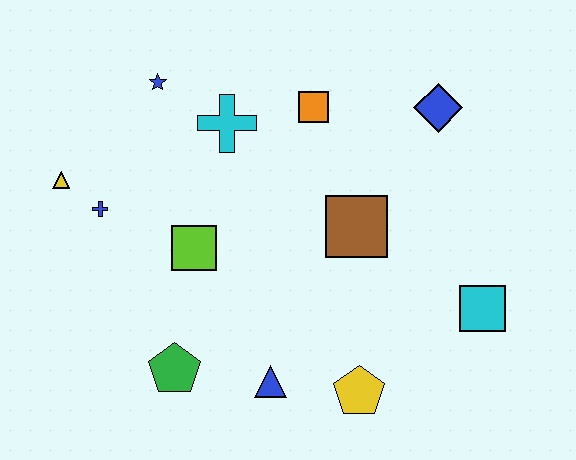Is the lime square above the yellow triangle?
No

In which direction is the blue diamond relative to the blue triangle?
The blue diamond is above the blue triangle.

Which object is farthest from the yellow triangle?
The cyan square is farthest from the yellow triangle.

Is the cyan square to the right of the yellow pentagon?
Yes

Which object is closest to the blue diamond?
The orange square is closest to the blue diamond.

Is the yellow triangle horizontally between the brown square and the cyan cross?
No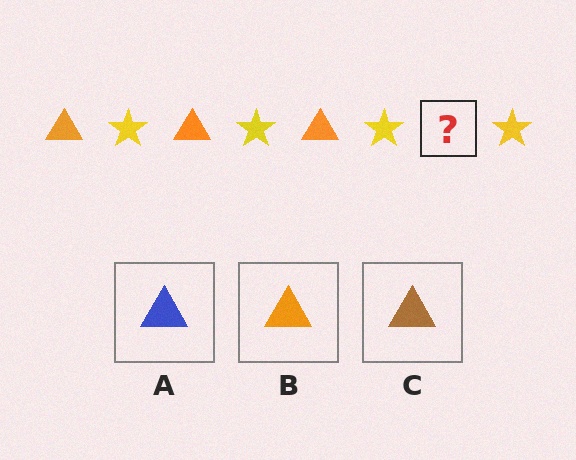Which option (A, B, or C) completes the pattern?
B.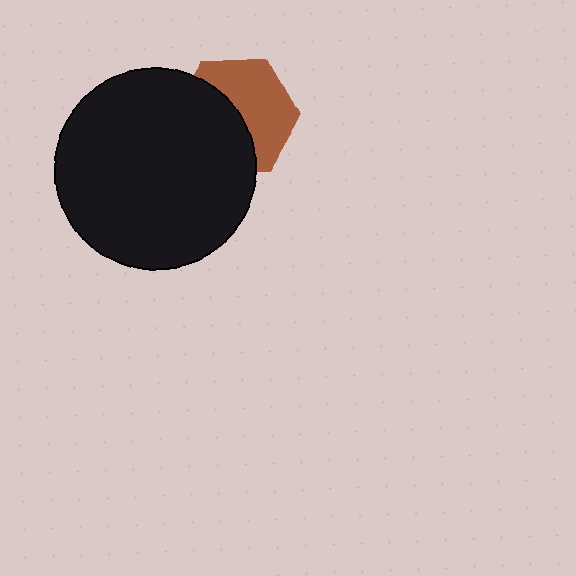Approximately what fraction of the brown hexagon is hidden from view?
Roughly 49% of the brown hexagon is hidden behind the black circle.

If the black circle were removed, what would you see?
You would see the complete brown hexagon.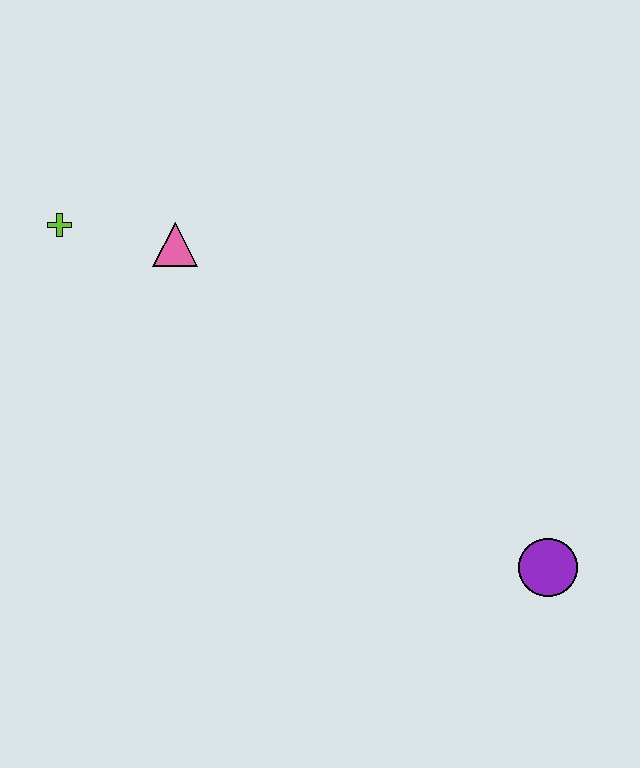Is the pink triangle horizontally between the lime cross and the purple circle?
Yes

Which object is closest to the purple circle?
The pink triangle is closest to the purple circle.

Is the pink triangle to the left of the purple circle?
Yes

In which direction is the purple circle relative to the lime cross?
The purple circle is to the right of the lime cross.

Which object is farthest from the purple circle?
The lime cross is farthest from the purple circle.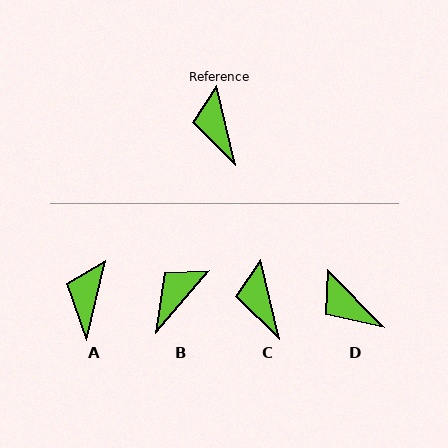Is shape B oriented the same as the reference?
No, it is off by about 54 degrees.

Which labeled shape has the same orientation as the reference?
C.